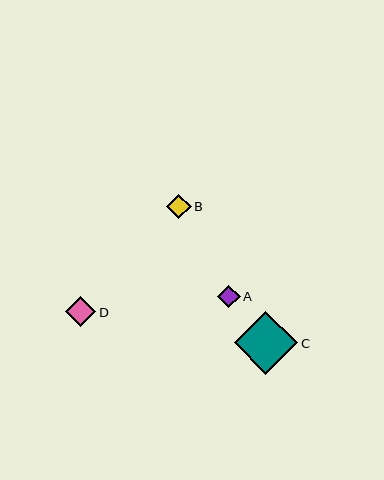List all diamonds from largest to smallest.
From largest to smallest: C, D, B, A.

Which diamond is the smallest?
Diamond A is the smallest with a size of approximately 23 pixels.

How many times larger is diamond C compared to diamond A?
Diamond C is approximately 2.8 times the size of diamond A.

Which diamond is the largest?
Diamond C is the largest with a size of approximately 63 pixels.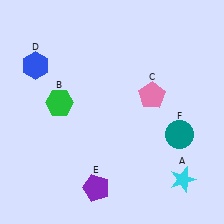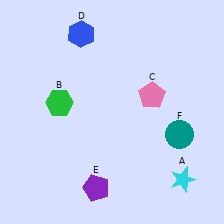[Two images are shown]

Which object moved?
The blue hexagon (D) moved right.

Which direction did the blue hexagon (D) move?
The blue hexagon (D) moved right.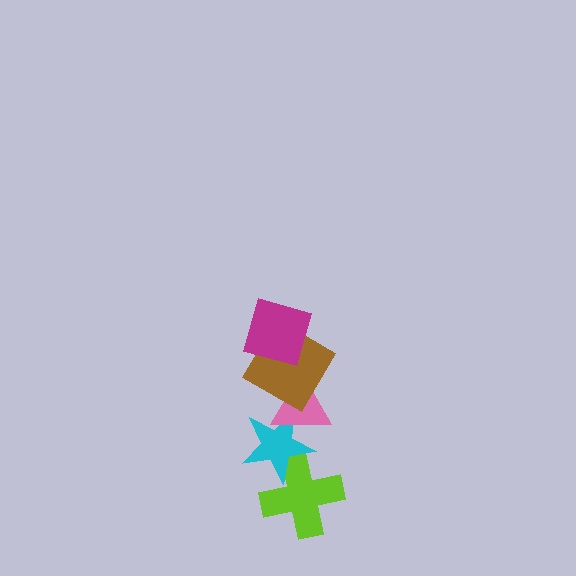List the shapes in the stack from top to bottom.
From top to bottom: the magenta square, the brown diamond, the pink triangle, the cyan star, the lime cross.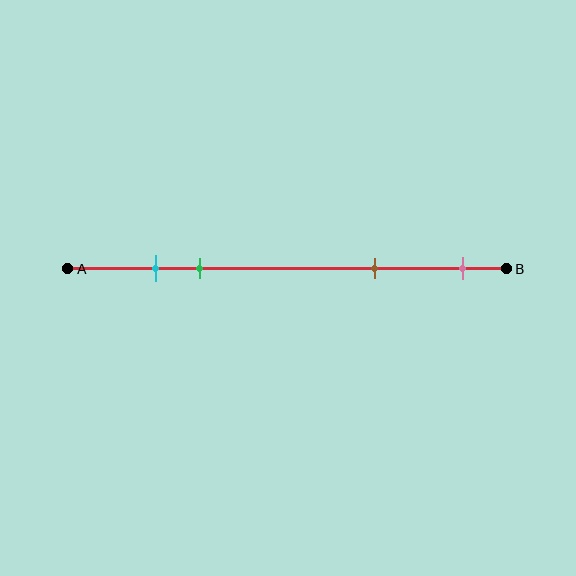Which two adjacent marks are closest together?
The cyan and green marks are the closest adjacent pair.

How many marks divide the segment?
There are 4 marks dividing the segment.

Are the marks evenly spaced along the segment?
No, the marks are not evenly spaced.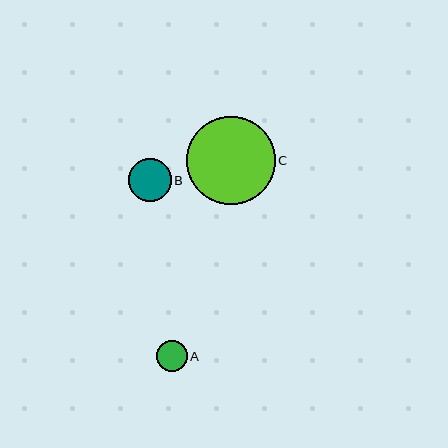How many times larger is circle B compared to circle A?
Circle B is approximately 1.4 times the size of circle A.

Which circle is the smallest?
Circle A is the smallest with a size of approximately 31 pixels.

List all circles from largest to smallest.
From largest to smallest: C, B, A.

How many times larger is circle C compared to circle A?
Circle C is approximately 2.9 times the size of circle A.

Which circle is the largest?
Circle C is the largest with a size of approximately 89 pixels.